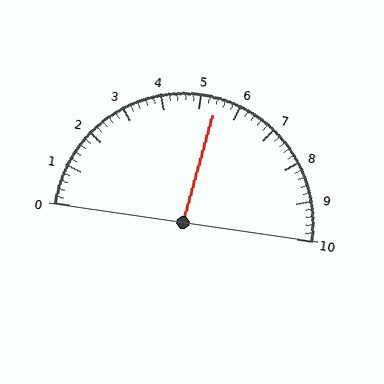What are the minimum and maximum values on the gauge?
The gauge ranges from 0 to 10.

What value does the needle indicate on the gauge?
The needle indicates approximately 5.4.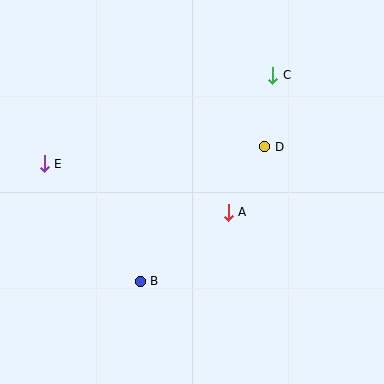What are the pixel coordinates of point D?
Point D is at (265, 147).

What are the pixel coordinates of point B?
Point B is at (140, 281).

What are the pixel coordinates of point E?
Point E is at (44, 164).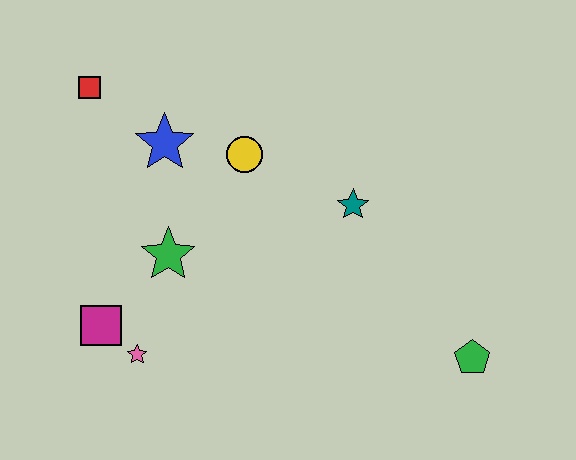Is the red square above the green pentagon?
Yes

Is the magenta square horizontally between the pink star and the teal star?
No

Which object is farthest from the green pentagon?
The red square is farthest from the green pentagon.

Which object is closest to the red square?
The blue star is closest to the red square.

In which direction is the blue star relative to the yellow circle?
The blue star is to the left of the yellow circle.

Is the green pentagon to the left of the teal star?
No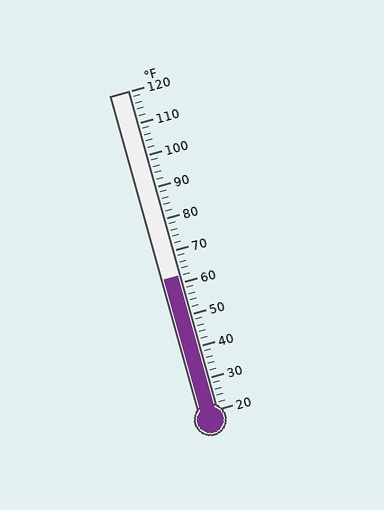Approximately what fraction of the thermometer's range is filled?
The thermometer is filled to approximately 40% of its range.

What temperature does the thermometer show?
The thermometer shows approximately 62°F.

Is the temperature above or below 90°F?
The temperature is below 90°F.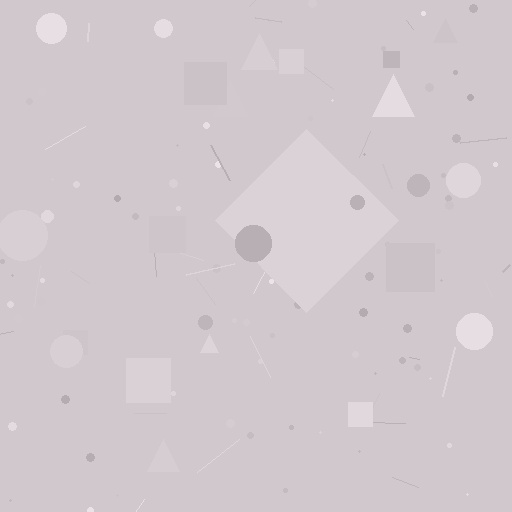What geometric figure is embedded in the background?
A diamond is embedded in the background.